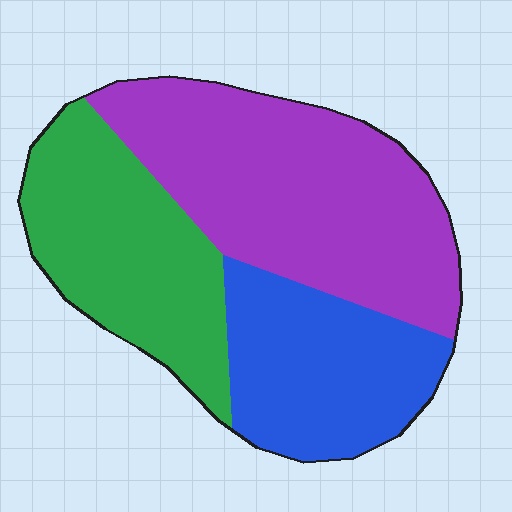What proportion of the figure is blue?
Blue takes up about one quarter (1/4) of the figure.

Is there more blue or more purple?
Purple.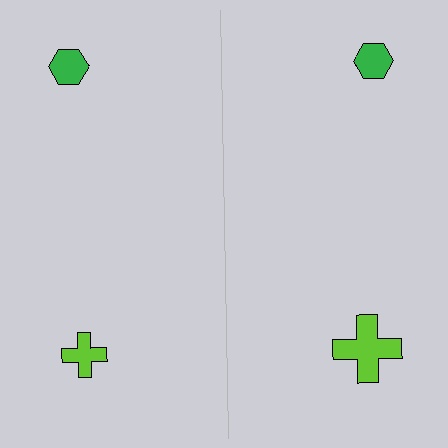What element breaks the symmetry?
The lime cross on the right side has a different size than its mirror counterpart.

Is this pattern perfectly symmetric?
No, the pattern is not perfectly symmetric. The lime cross on the right side has a different size than its mirror counterpart.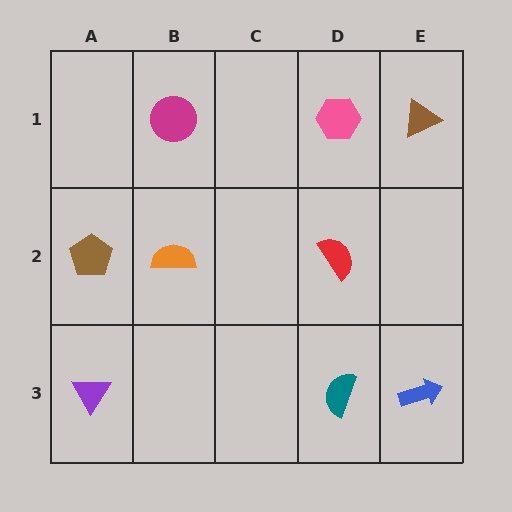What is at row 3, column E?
A blue arrow.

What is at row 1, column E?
A brown triangle.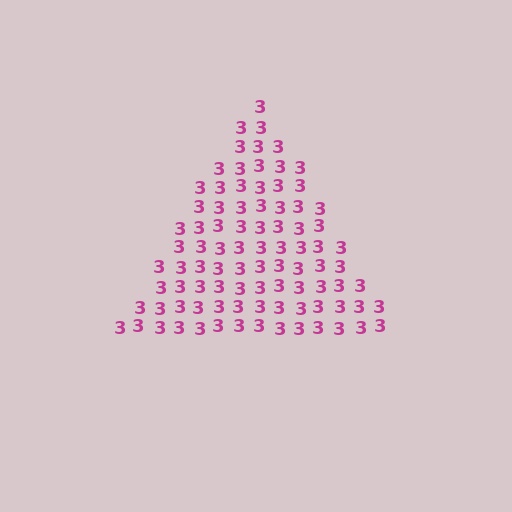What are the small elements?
The small elements are digit 3's.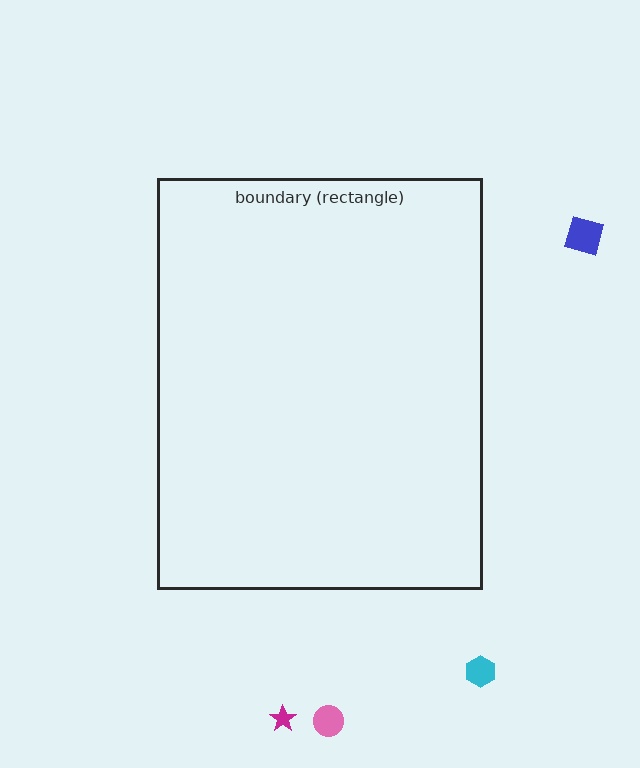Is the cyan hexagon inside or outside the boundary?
Outside.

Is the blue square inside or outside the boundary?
Outside.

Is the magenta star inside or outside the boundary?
Outside.